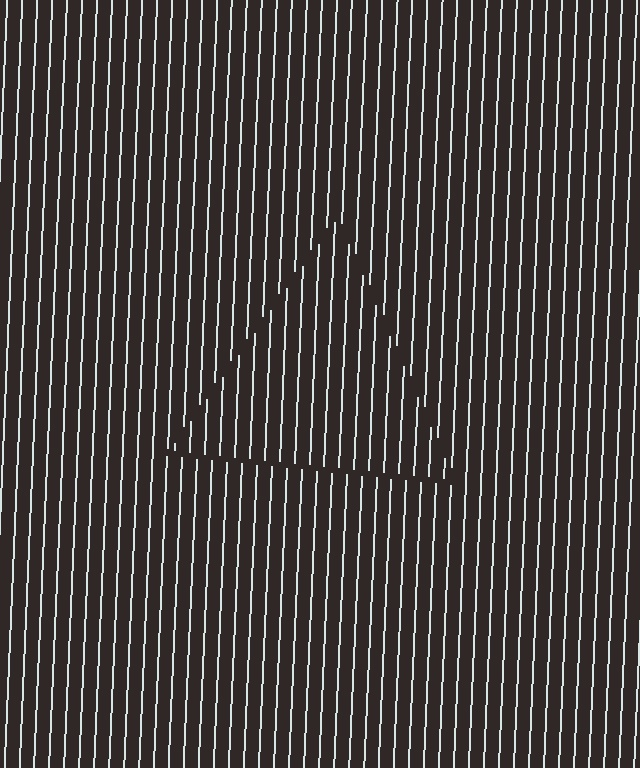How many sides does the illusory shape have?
3 sides — the line-ends trace a triangle.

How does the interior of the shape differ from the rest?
The interior of the shape contains the same grating, shifted by half a period — the contour is defined by the phase discontinuity where line-ends from the inner and outer gratings abut.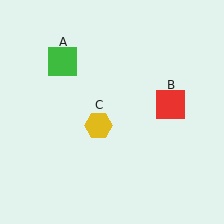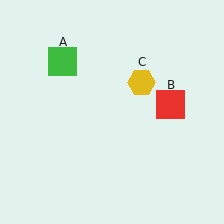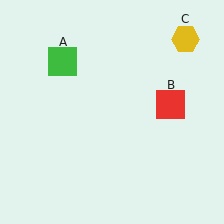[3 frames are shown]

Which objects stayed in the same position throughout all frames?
Green square (object A) and red square (object B) remained stationary.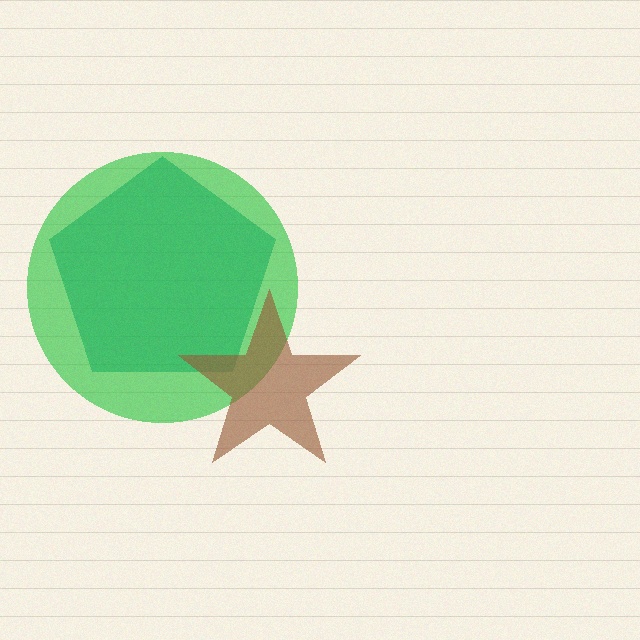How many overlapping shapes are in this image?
There are 3 overlapping shapes in the image.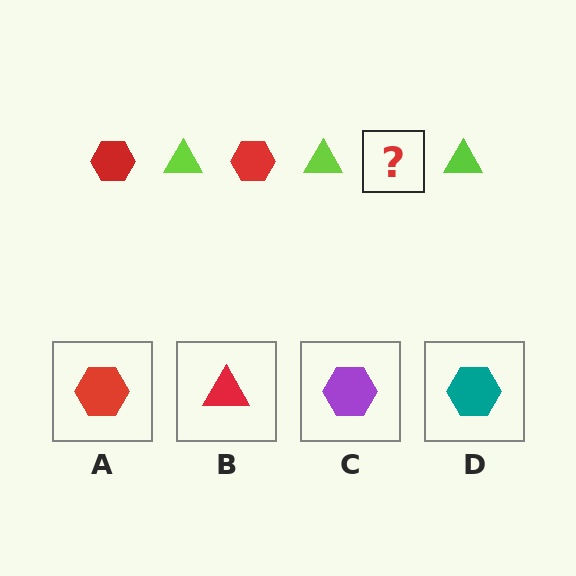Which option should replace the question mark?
Option A.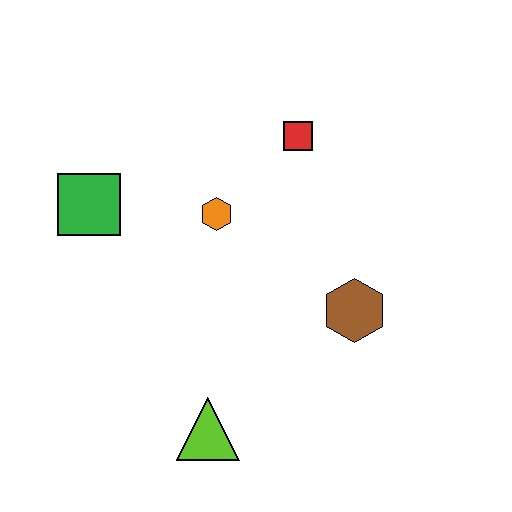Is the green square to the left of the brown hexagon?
Yes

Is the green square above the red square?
No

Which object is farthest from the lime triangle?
The red square is farthest from the lime triangle.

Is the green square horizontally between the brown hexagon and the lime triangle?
No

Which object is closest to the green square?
The orange hexagon is closest to the green square.